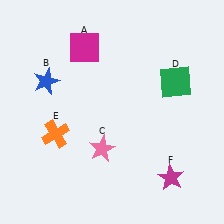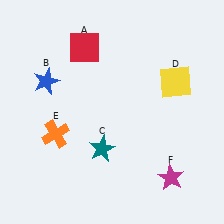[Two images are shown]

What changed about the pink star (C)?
In Image 1, C is pink. In Image 2, it changed to teal.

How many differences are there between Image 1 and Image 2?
There are 3 differences between the two images.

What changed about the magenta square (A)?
In Image 1, A is magenta. In Image 2, it changed to red.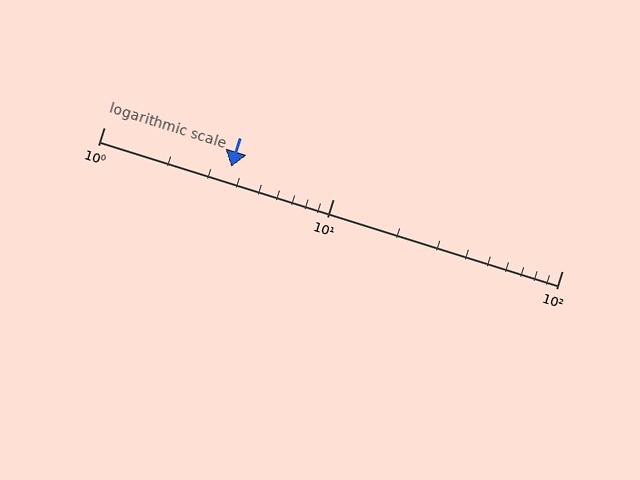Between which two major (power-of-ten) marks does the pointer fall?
The pointer is between 1 and 10.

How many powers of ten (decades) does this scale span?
The scale spans 2 decades, from 1 to 100.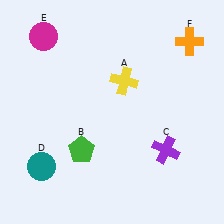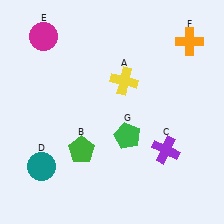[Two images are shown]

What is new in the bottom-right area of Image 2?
A green pentagon (G) was added in the bottom-right area of Image 2.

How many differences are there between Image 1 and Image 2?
There is 1 difference between the two images.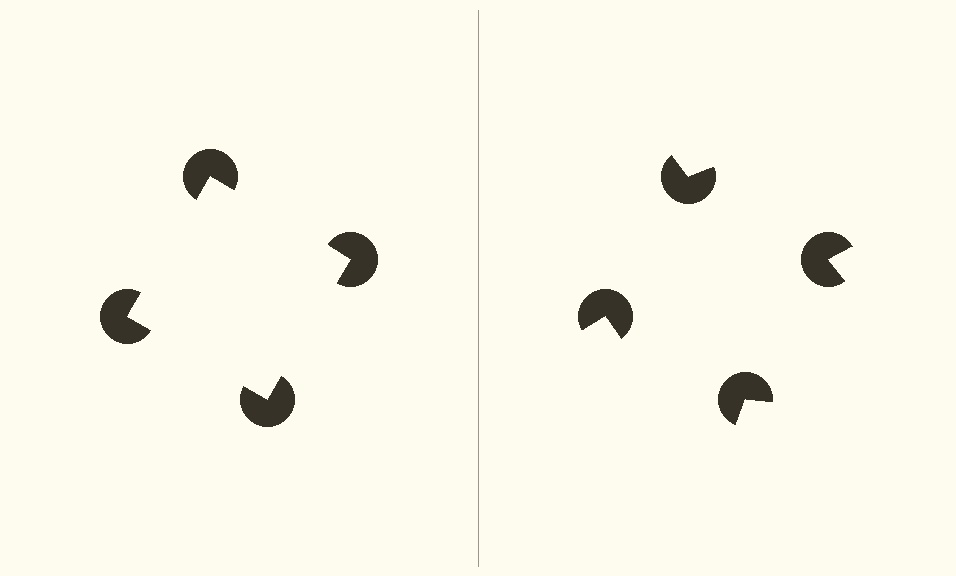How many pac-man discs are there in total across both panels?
8 — 4 on each side.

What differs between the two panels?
The pac-man discs are positioned identically on both sides; only the wedge orientations differ. On the left they align to a square; on the right they are misaligned.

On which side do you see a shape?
An illusory square appears on the left side. On the right side the wedge cuts are rotated, so no coherent shape forms.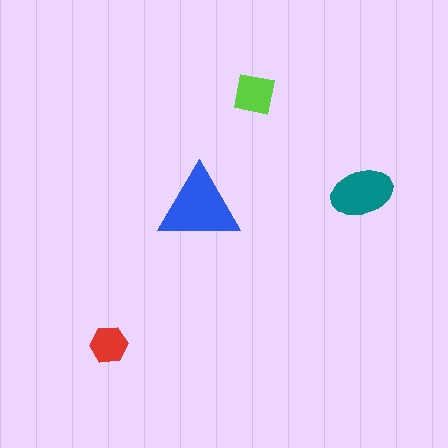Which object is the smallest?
The red hexagon.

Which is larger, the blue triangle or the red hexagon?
The blue triangle.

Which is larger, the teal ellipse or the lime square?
The teal ellipse.